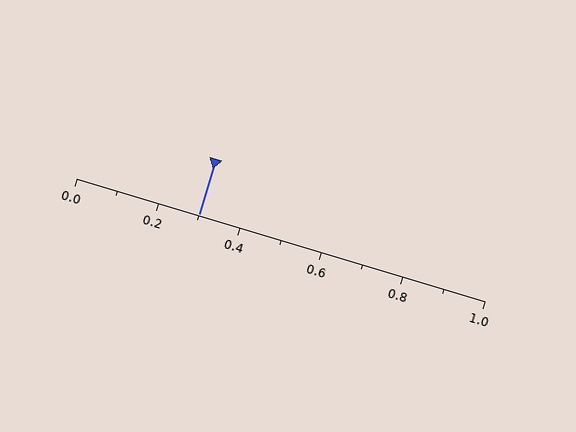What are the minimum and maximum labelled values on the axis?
The axis runs from 0.0 to 1.0.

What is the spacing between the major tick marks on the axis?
The major ticks are spaced 0.2 apart.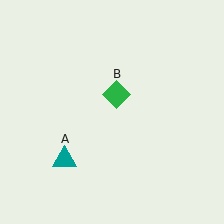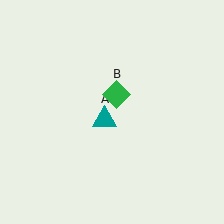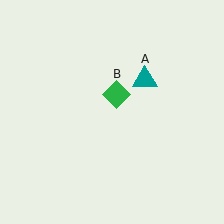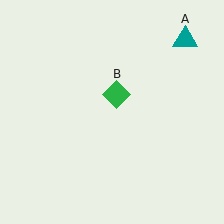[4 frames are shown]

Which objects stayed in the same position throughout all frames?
Green diamond (object B) remained stationary.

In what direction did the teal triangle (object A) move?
The teal triangle (object A) moved up and to the right.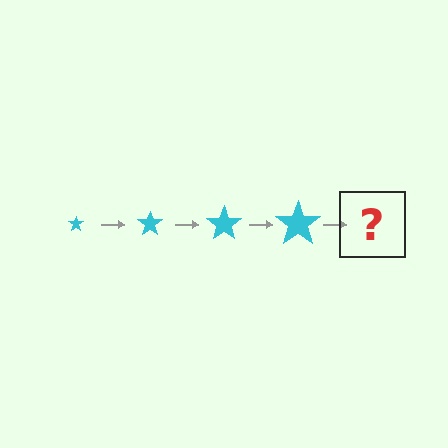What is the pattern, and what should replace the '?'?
The pattern is that the star gets progressively larger each step. The '?' should be a cyan star, larger than the previous one.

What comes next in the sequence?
The next element should be a cyan star, larger than the previous one.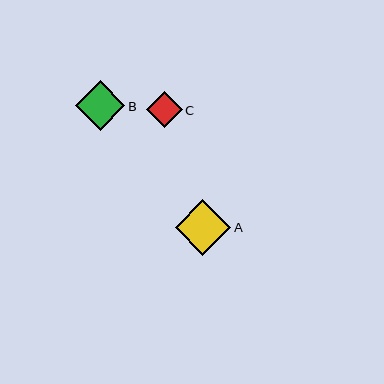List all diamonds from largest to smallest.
From largest to smallest: A, B, C.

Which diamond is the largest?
Diamond A is the largest with a size of approximately 56 pixels.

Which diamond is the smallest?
Diamond C is the smallest with a size of approximately 35 pixels.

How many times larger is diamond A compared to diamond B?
Diamond A is approximately 1.1 times the size of diamond B.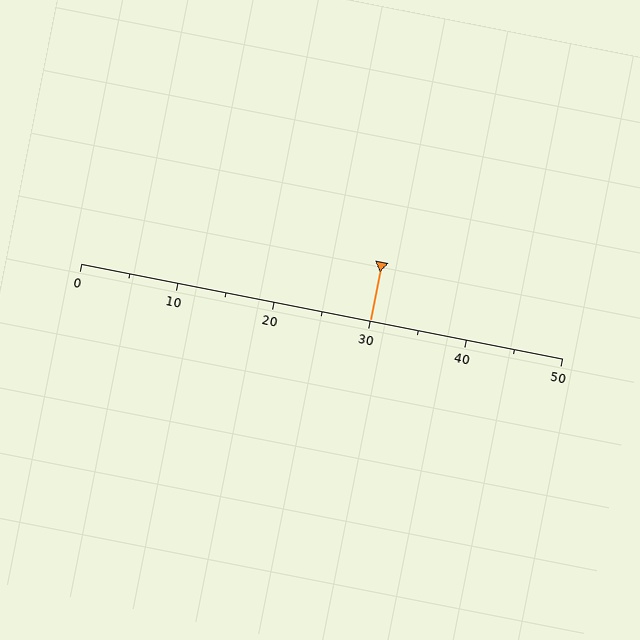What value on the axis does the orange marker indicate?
The marker indicates approximately 30.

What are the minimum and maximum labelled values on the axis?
The axis runs from 0 to 50.